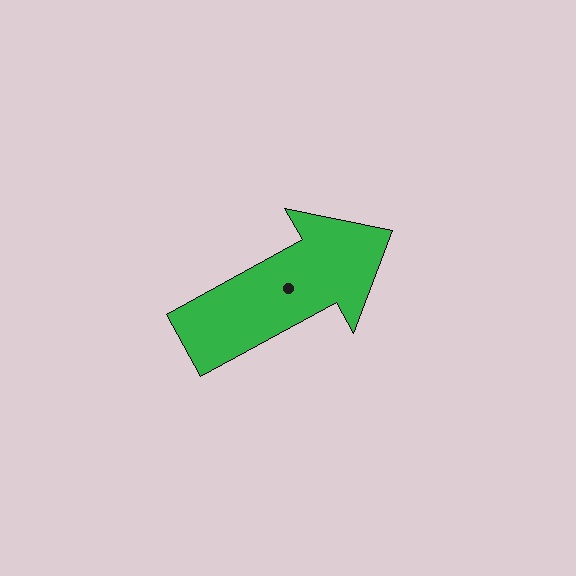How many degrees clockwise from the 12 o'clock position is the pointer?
Approximately 61 degrees.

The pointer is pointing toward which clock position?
Roughly 2 o'clock.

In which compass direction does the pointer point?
Northeast.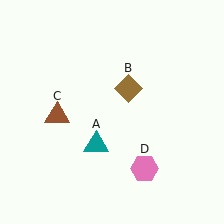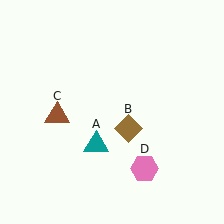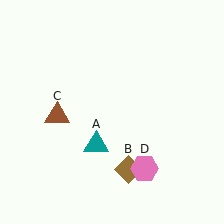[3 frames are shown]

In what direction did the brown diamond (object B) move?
The brown diamond (object B) moved down.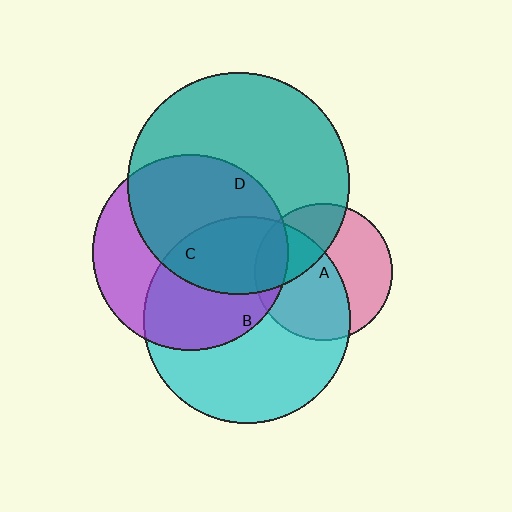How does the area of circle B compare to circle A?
Approximately 2.3 times.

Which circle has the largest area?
Circle D (teal).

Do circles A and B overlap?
Yes.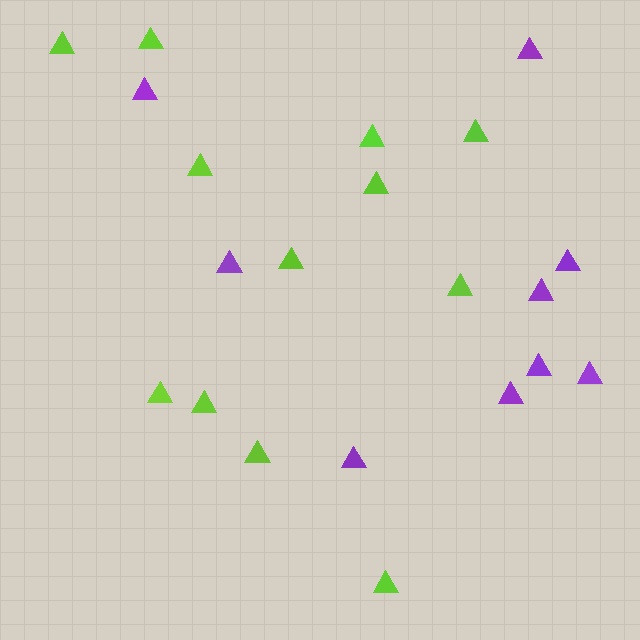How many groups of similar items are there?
There are 2 groups: one group of lime triangles (12) and one group of purple triangles (9).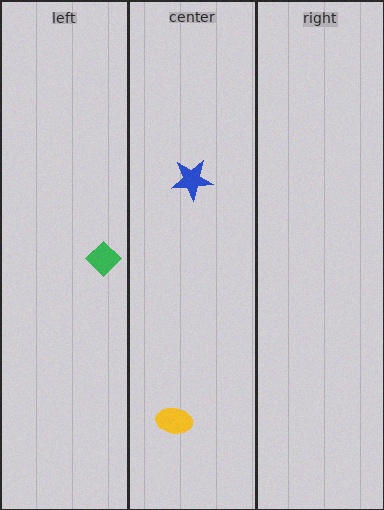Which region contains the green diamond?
The left region.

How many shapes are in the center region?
2.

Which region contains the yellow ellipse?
The center region.